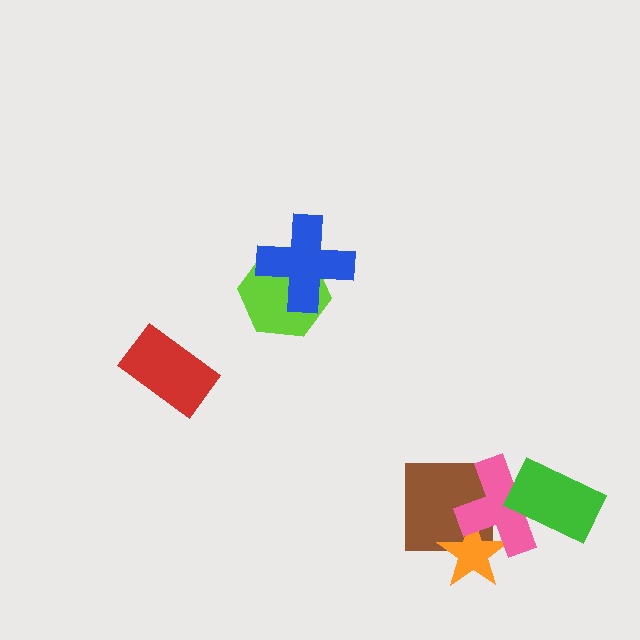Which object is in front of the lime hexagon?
The blue cross is in front of the lime hexagon.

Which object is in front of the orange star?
The pink cross is in front of the orange star.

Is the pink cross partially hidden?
Yes, it is partially covered by another shape.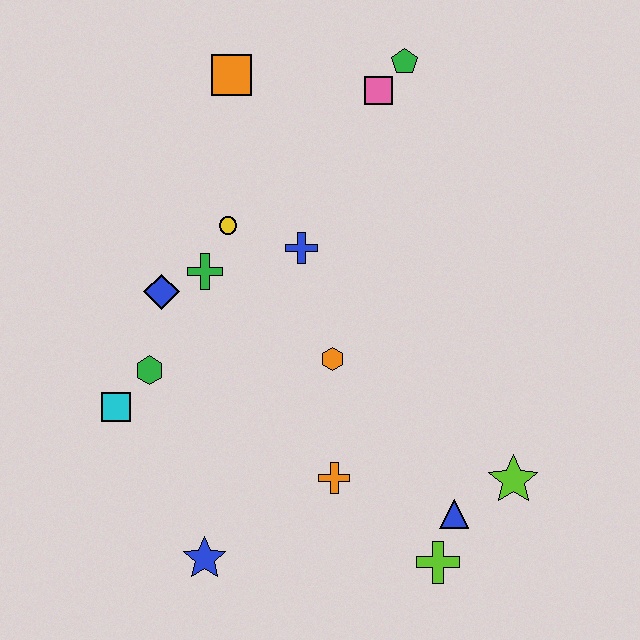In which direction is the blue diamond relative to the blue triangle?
The blue diamond is to the left of the blue triangle.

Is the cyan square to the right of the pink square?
No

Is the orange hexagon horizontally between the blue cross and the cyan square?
No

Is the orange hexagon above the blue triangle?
Yes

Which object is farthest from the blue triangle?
The orange square is farthest from the blue triangle.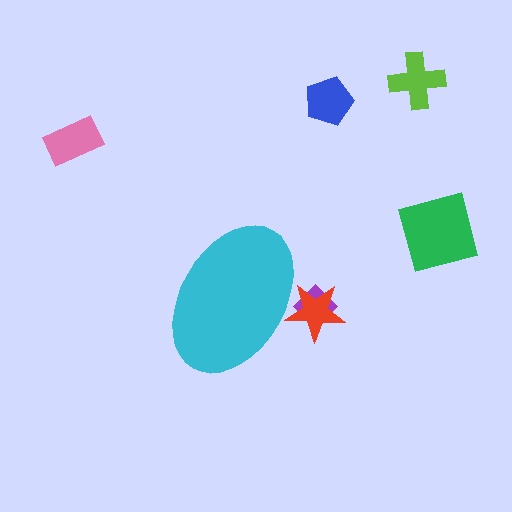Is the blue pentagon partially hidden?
No, the blue pentagon is fully visible.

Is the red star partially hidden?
Yes, the red star is partially hidden behind the cyan ellipse.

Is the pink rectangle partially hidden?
No, the pink rectangle is fully visible.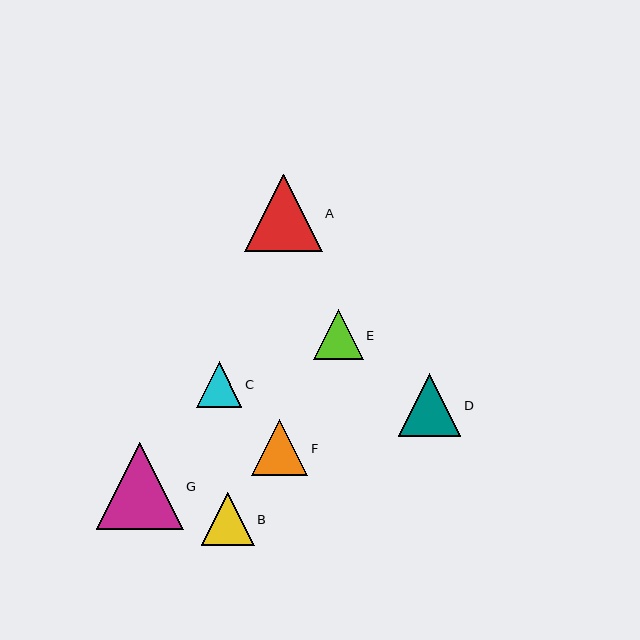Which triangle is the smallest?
Triangle C is the smallest with a size of approximately 45 pixels.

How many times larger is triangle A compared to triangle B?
Triangle A is approximately 1.5 times the size of triangle B.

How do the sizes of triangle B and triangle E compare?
Triangle B and triangle E are approximately the same size.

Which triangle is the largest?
Triangle G is the largest with a size of approximately 87 pixels.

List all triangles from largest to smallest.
From largest to smallest: G, A, D, F, B, E, C.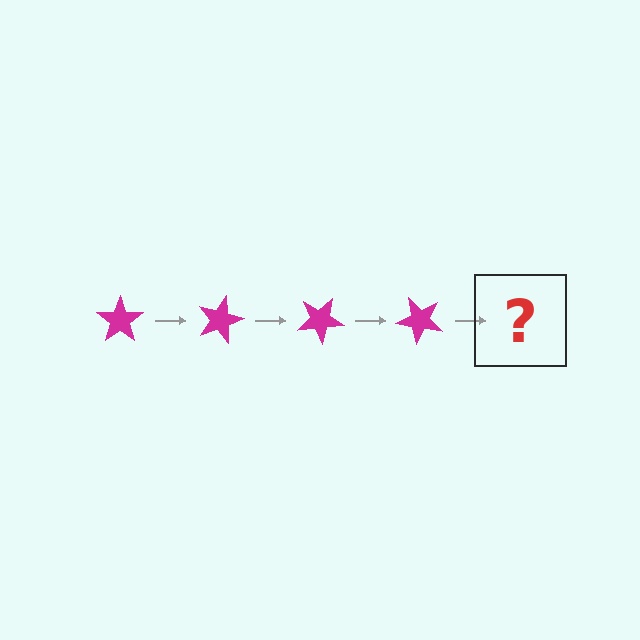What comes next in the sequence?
The next element should be a magenta star rotated 60 degrees.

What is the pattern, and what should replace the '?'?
The pattern is that the star rotates 15 degrees each step. The '?' should be a magenta star rotated 60 degrees.